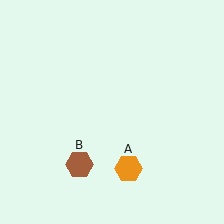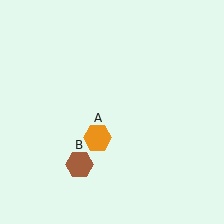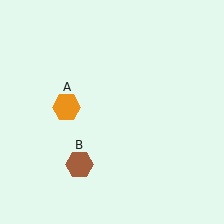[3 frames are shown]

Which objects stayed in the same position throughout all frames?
Brown hexagon (object B) remained stationary.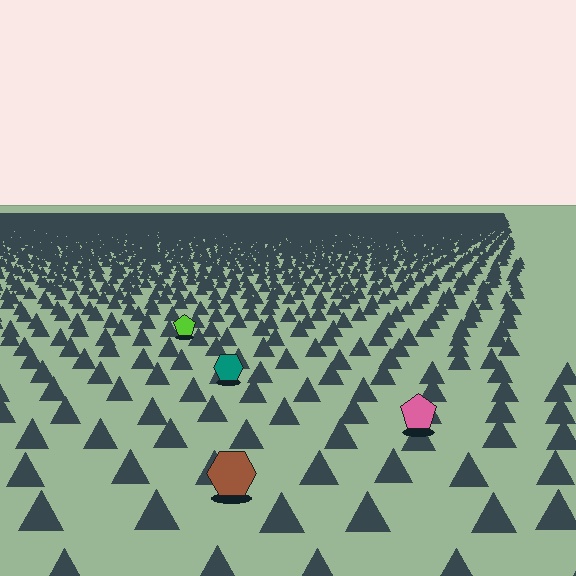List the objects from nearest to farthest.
From nearest to farthest: the brown hexagon, the pink pentagon, the teal hexagon, the lime pentagon.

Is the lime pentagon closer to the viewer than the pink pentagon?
No. The pink pentagon is closer — you can tell from the texture gradient: the ground texture is coarser near it.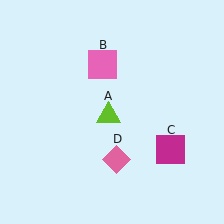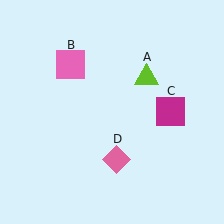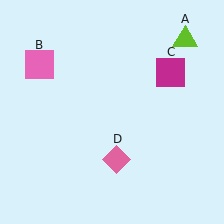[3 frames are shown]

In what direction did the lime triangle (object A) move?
The lime triangle (object A) moved up and to the right.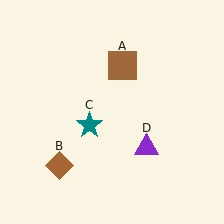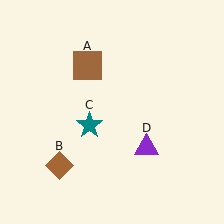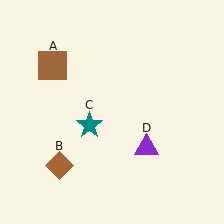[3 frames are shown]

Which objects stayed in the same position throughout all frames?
Brown diamond (object B) and teal star (object C) and purple triangle (object D) remained stationary.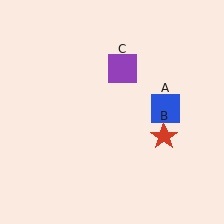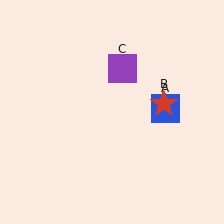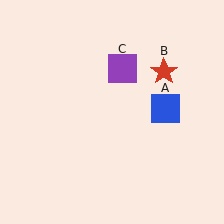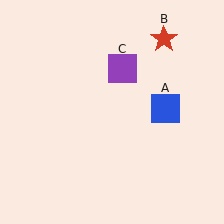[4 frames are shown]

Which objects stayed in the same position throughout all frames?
Blue square (object A) and purple square (object C) remained stationary.